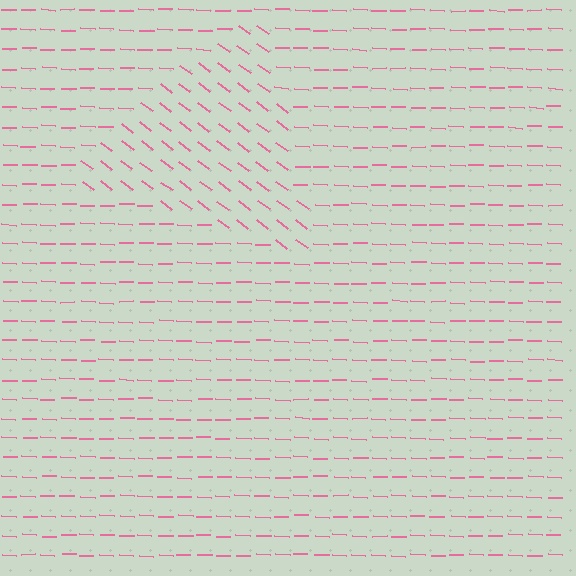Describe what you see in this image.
The image is filled with small pink line segments. A triangle region in the image has lines oriented differently from the surrounding lines, creating a visible texture boundary.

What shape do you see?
I see a triangle.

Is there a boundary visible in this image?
Yes, there is a texture boundary formed by a change in line orientation.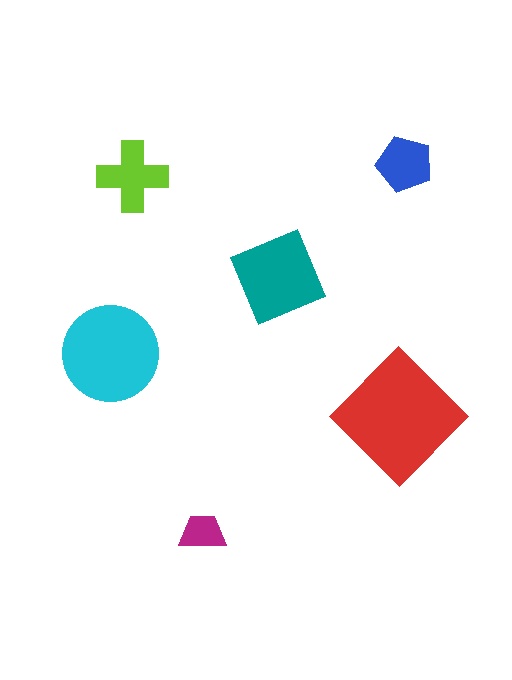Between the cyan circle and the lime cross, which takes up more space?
The cyan circle.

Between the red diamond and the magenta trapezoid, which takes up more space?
The red diamond.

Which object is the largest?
The red diamond.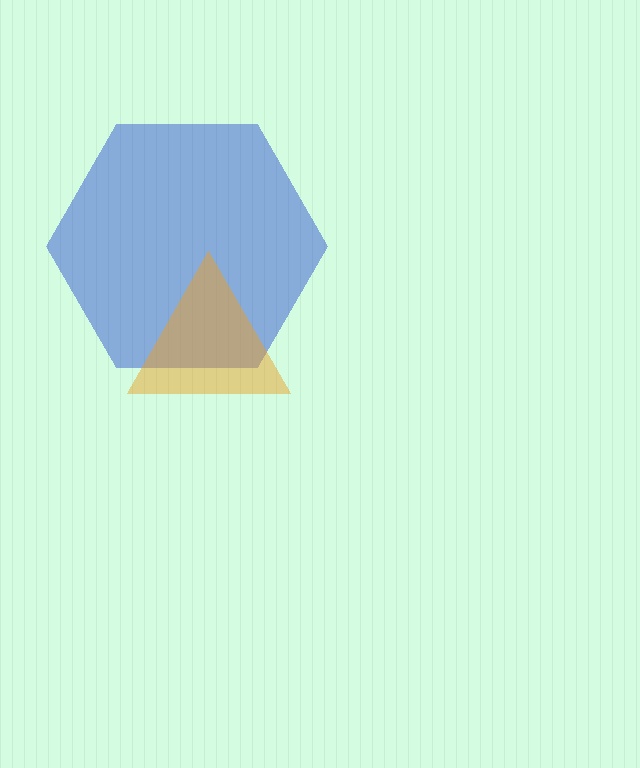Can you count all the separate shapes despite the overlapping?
Yes, there are 2 separate shapes.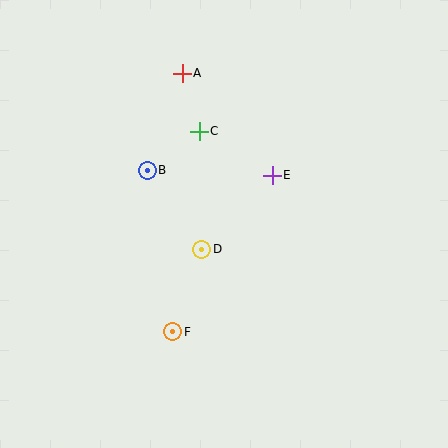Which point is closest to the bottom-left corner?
Point F is closest to the bottom-left corner.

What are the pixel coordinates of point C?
Point C is at (199, 131).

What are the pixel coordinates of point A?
Point A is at (182, 73).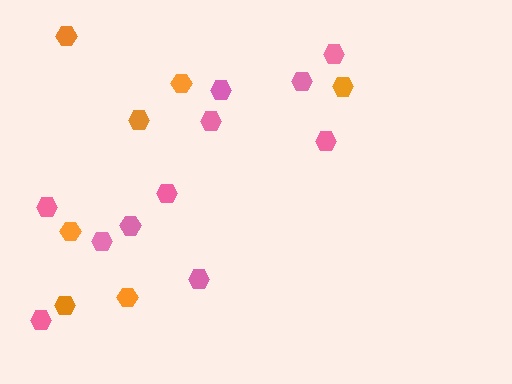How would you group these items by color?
There are 2 groups: one group of pink hexagons (11) and one group of orange hexagons (7).